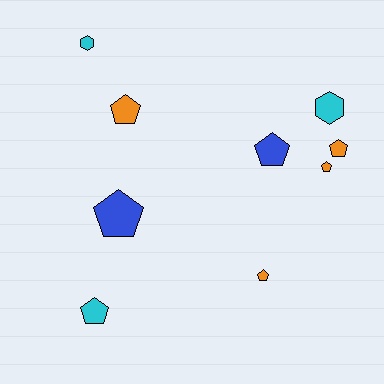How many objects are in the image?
There are 9 objects.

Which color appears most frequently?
Orange, with 4 objects.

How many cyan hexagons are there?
There are 2 cyan hexagons.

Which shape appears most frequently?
Pentagon, with 7 objects.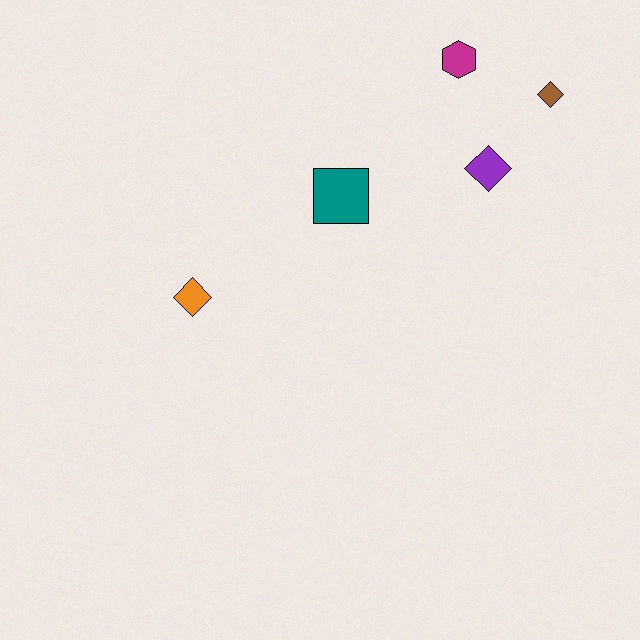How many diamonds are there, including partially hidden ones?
There are 3 diamonds.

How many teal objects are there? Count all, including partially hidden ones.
There is 1 teal object.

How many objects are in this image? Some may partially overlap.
There are 5 objects.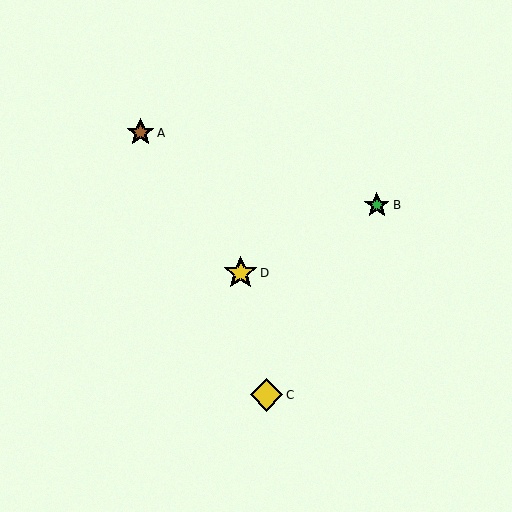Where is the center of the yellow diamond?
The center of the yellow diamond is at (267, 395).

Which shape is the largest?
The yellow star (labeled D) is the largest.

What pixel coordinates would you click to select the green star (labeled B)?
Click at (377, 205) to select the green star B.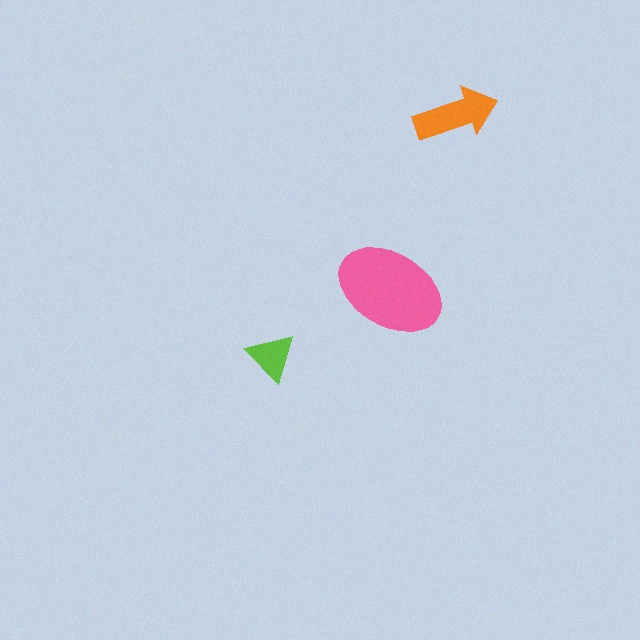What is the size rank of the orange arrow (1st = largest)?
2nd.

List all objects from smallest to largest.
The lime triangle, the orange arrow, the pink ellipse.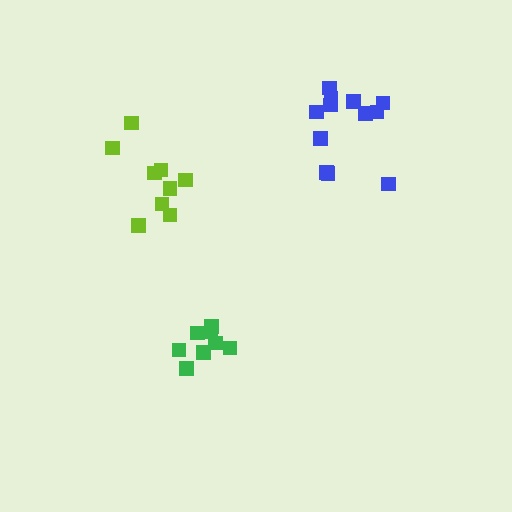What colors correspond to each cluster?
The clusters are colored: lime, blue, green.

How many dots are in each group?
Group 1: 9 dots, Group 2: 12 dots, Group 3: 8 dots (29 total).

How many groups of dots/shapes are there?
There are 3 groups.